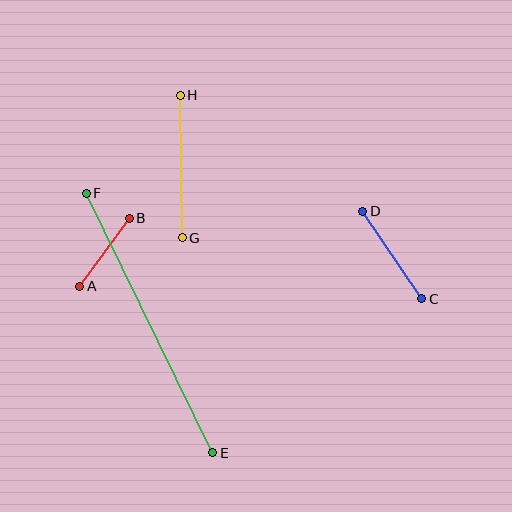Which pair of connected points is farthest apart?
Points E and F are farthest apart.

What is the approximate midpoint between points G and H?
The midpoint is at approximately (181, 166) pixels.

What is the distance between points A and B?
The distance is approximately 84 pixels.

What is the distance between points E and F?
The distance is approximately 289 pixels.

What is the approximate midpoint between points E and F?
The midpoint is at approximately (150, 323) pixels.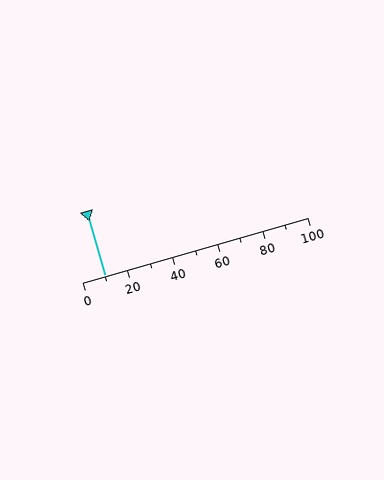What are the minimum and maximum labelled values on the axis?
The axis runs from 0 to 100.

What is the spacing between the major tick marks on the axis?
The major ticks are spaced 20 apart.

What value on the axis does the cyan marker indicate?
The marker indicates approximately 10.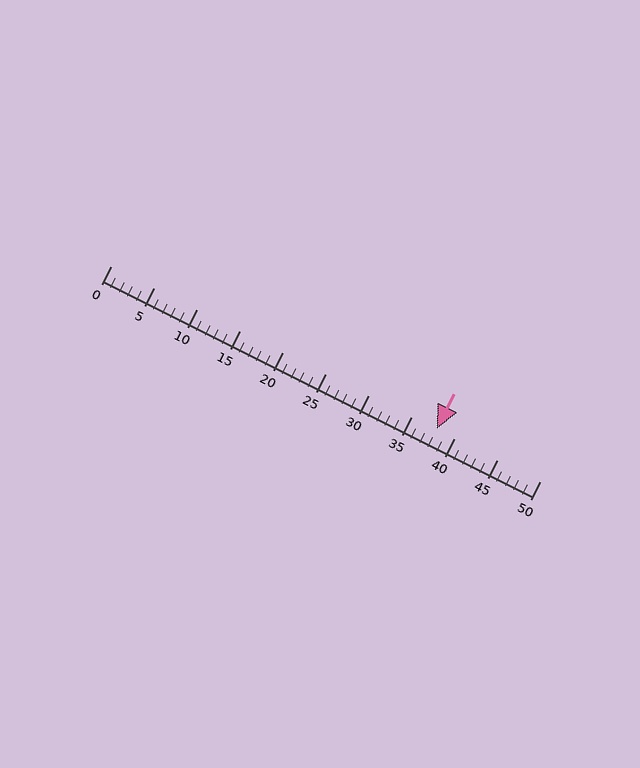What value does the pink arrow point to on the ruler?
The pink arrow points to approximately 38.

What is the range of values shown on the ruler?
The ruler shows values from 0 to 50.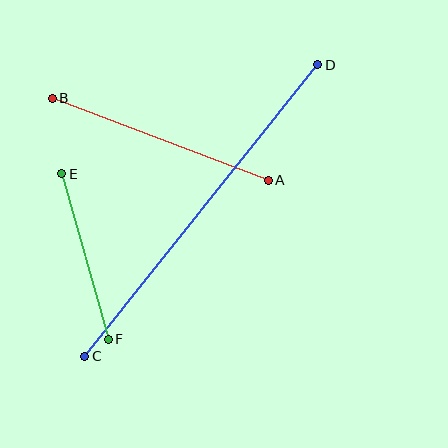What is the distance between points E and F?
The distance is approximately 172 pixels.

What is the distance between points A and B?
The distance is approximately 231 pixels.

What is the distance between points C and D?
The distance is approximately 373 pixels.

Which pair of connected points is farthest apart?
Points C and D are farthest apart.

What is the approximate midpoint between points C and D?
The midpoint is at approximately (201, 211) pixels.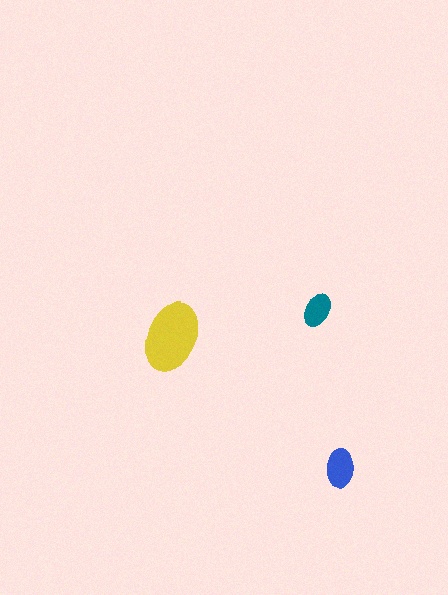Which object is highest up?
The teal ellipse is topmost.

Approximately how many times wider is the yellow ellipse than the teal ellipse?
About 2 times wider.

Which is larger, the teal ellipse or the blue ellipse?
The blue one.